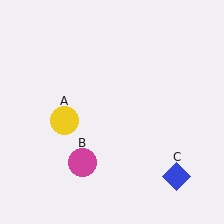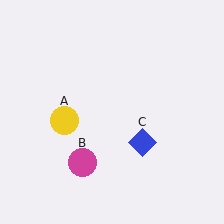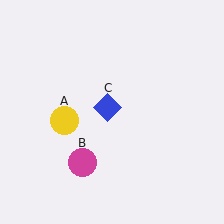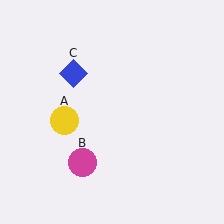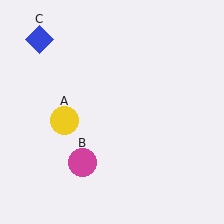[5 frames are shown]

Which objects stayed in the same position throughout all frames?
Yellow circle (object A) and magenta circle (object B) remained stationary.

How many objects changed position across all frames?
1 object changed position: blue diamond (object C).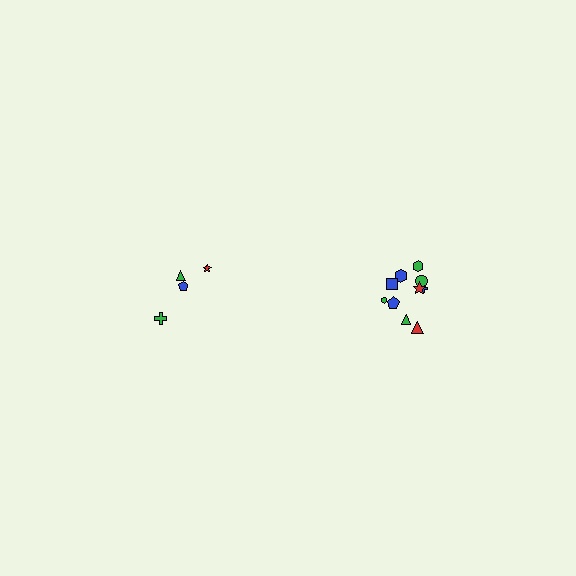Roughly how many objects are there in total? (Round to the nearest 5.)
Roughly 15 objects in total.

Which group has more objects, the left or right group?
The right group.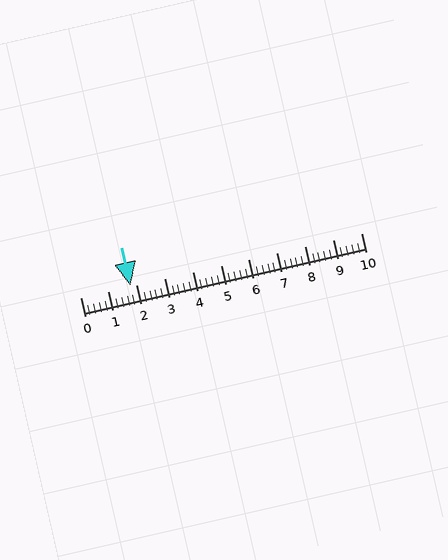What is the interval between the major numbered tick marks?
The major tick marks are spaced 1 units apart.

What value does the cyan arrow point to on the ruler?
The cyan arrow points to approximately 1.8.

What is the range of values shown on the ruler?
The ruler shows values from 0 to 10.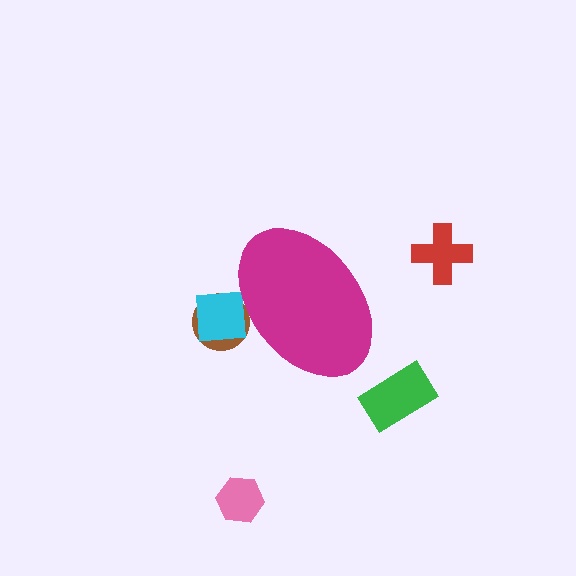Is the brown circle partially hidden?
Yes, the brown circle is partially hidden behind the magenta ellipse.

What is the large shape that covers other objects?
A magenta ellipse.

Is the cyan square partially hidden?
Yes, the cyan square is partially hidden behind the magenta ellipse.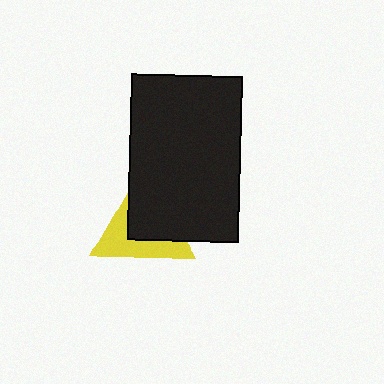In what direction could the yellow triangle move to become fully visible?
The yellow triangle could move toward the lower-left. That would shift it out from behind the black rectangle entirely.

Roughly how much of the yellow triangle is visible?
About half of it is visible (roughly 47%).